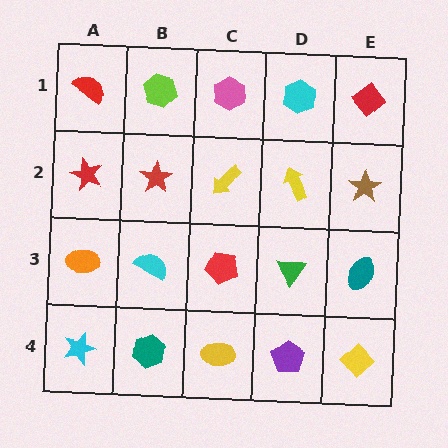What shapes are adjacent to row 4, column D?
A green triangle (row 3, column D), a yellow ellipse (row 4, column C), a yellow diamond (row 4, column E).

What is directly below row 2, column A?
An orange ellipse.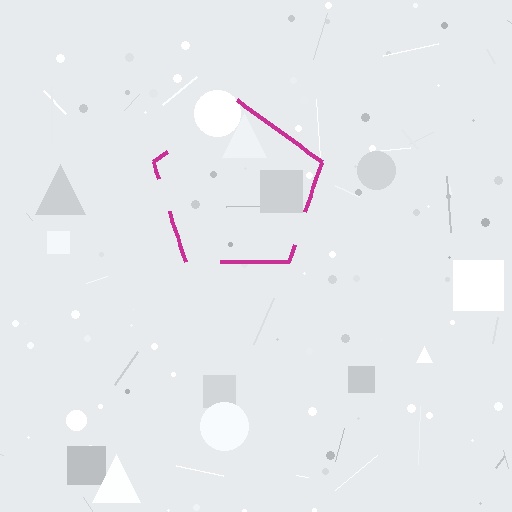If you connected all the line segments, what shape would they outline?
They would outline a pentagon.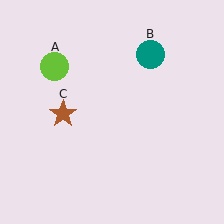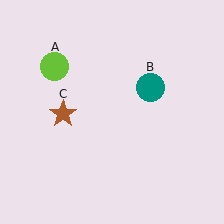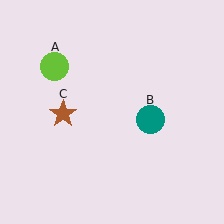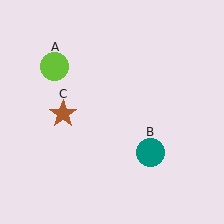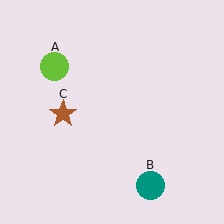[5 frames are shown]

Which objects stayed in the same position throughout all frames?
Lime circle (object A) and brown star (object C) remained stationary.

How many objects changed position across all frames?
1 object changed position: teal circle (object B).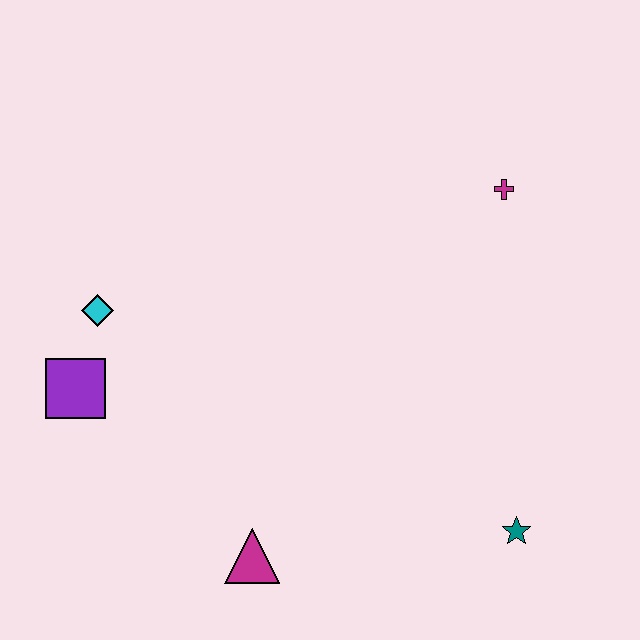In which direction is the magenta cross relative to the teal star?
The magenta cross is above the teal star.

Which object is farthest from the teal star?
The cyan diamond is farthest from the teal star.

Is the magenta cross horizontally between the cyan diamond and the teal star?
Yes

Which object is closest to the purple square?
The cyan diamond is closest to the purple square.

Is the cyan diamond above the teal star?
Yes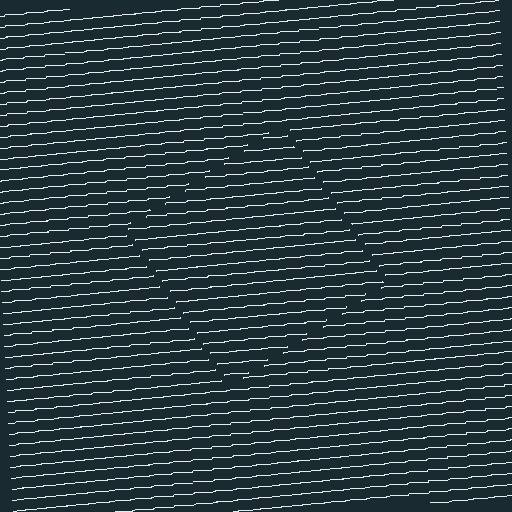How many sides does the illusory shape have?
4 sides — the line-ends trace a square.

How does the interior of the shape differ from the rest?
The interior of the shape contains the same grating, shifted by half a period — the contour is defined by the phase discontinuity where line-ends from the inner and outer gratings abut.